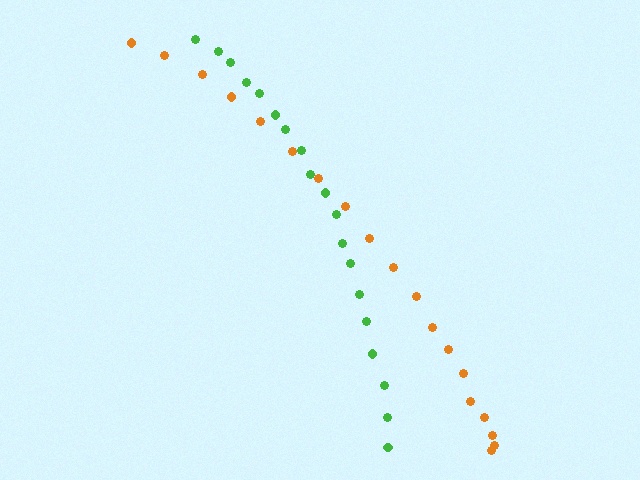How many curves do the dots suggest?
There are 2 distinct paths.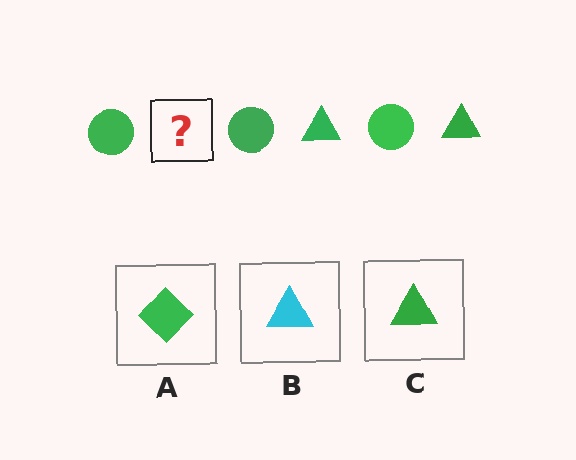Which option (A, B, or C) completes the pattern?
C.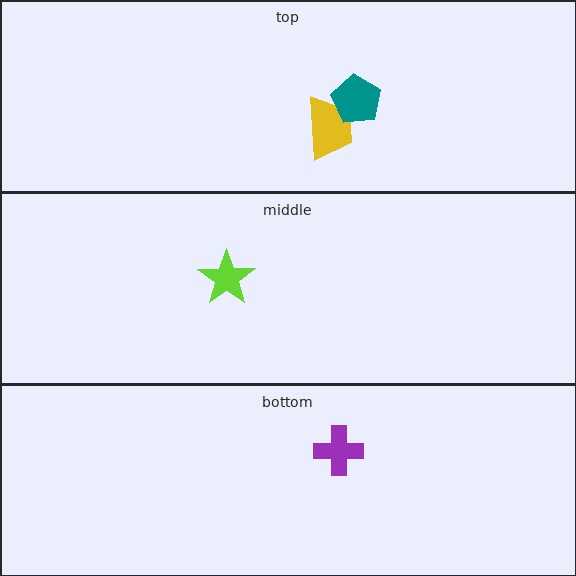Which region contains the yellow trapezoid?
The top region.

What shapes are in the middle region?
The lime star.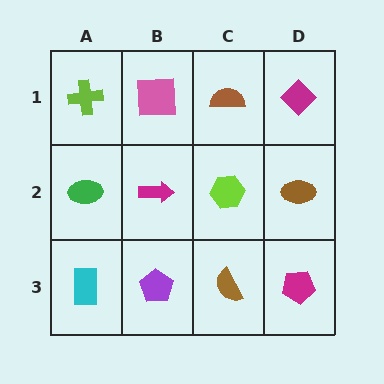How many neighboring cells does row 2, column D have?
3.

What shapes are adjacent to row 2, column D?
A magenta diamond (row 1, column D), a magenta pentagon (row 3, column D), a lime hexagon (row 2, column C).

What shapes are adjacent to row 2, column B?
A pink square (row 1, column B), a purple pentagon (row 3, column B), a green ellipse (row 2, column A), a lime hexagon (row 2, column C).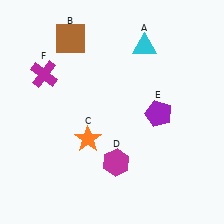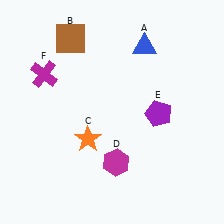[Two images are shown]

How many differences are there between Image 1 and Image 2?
There is 1 difference between the two images.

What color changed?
The triangle (A) changed from cyan in Image 1 to blue in Image 2.